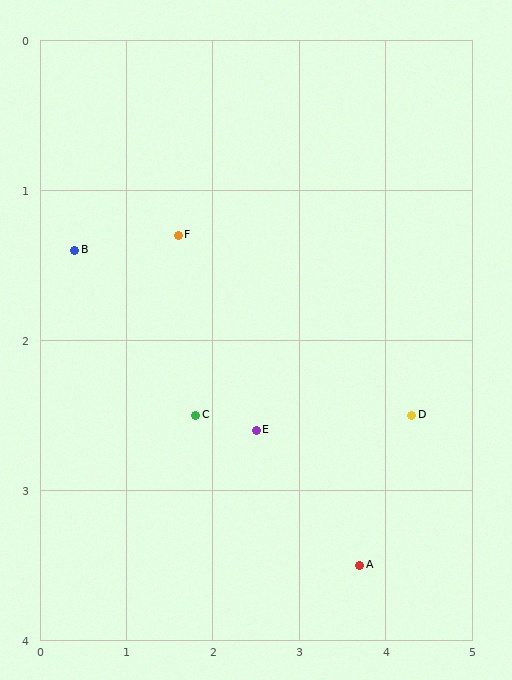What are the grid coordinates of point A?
Point A is at approximately (3.7, 3.5).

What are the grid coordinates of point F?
Point F is at approximately (1.6, 1.3).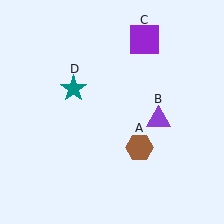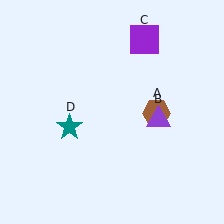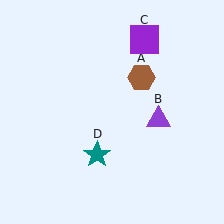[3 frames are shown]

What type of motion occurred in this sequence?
The brown hexagon (object A), teal star (object D) rotated counterclockwise around the center of the scene.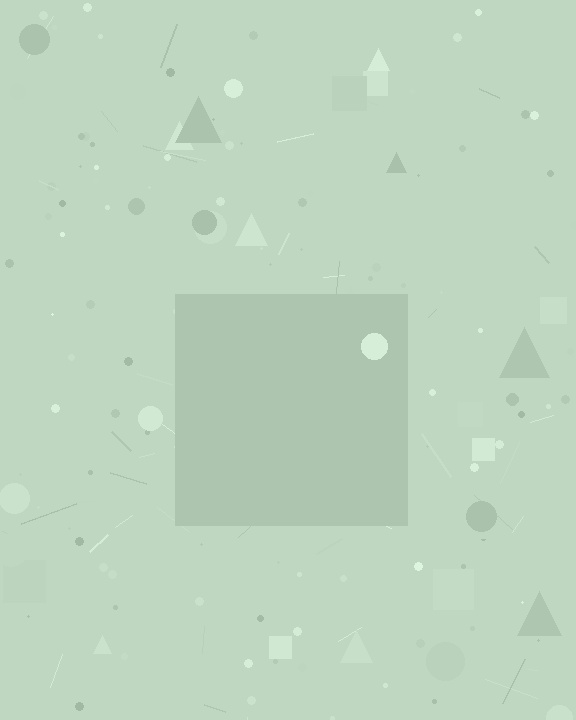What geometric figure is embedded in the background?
A square is embedded in the background.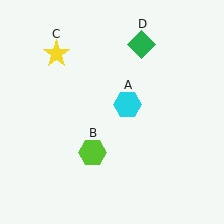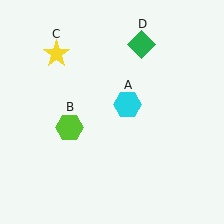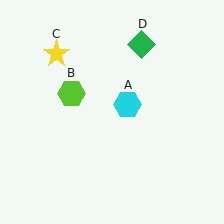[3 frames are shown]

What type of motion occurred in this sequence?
The lime hexagon (object B) rotated clockwise around the center of the scene.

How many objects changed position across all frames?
1 object changed position: lime hexagon (object B).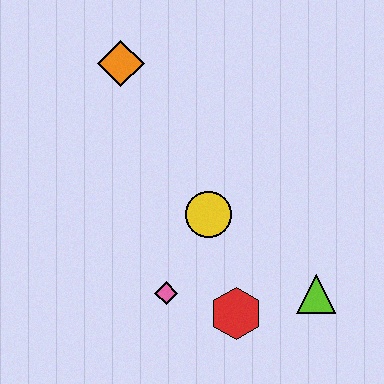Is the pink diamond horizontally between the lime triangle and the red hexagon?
No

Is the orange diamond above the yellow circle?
Yes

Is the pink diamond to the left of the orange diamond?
No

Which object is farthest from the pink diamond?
The orange diamond is farthest from the pink diamond.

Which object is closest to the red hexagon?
The pink diamond is closest to the red hexagon.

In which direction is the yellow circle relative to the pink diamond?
The yellow circle is above the pink diamond.